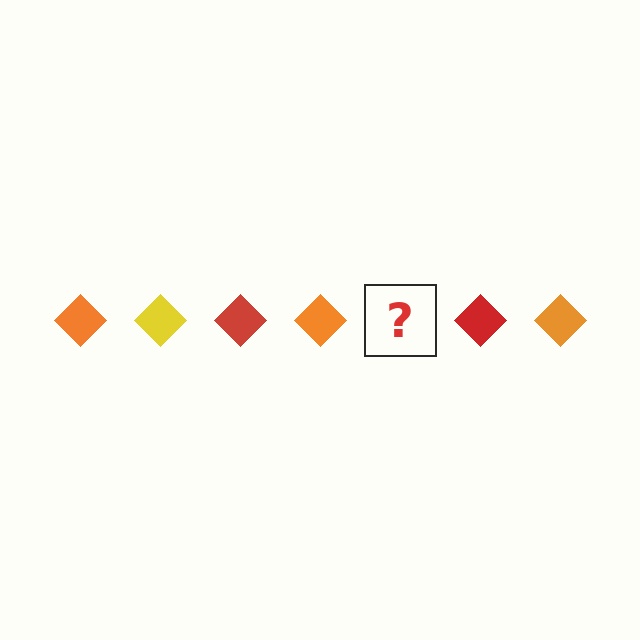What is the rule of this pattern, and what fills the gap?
The rule is that the pattern cycles through orange, yellow, red diamonds. The gap should be filled with a yellow diamond.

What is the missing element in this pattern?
The missing element is a yellow diamond.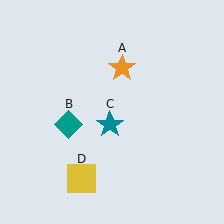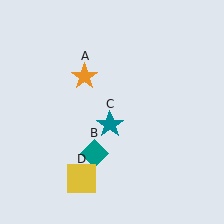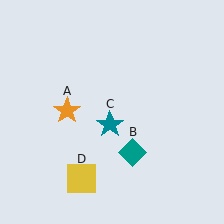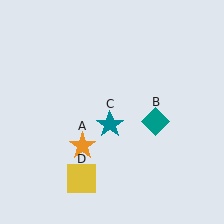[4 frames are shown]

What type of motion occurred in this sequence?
The orange star (object A), teal diamond (object B) rotated counterclockwise around the center of the scene.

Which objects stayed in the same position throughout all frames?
Teal star (object C) and yellow square (object D) remained stationary.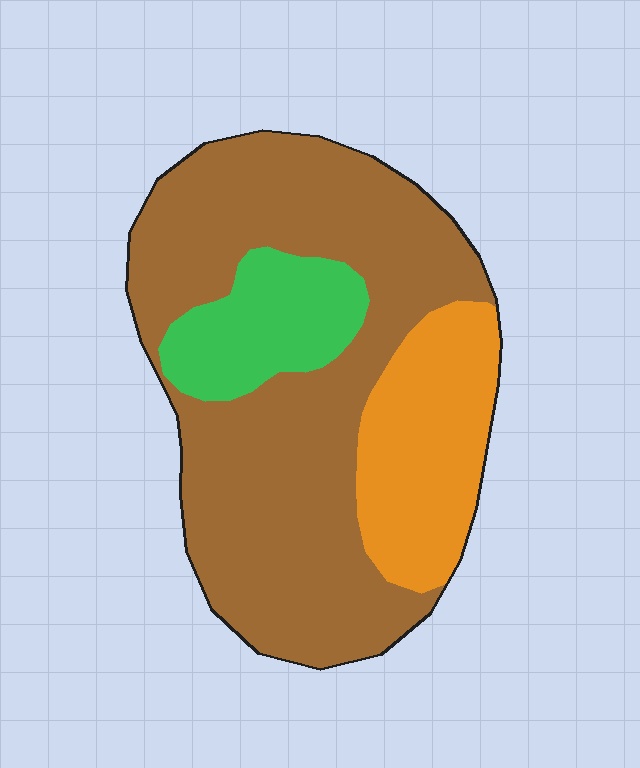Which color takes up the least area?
Green, at roughly 15%.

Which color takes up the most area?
Brown, at roughly 65%.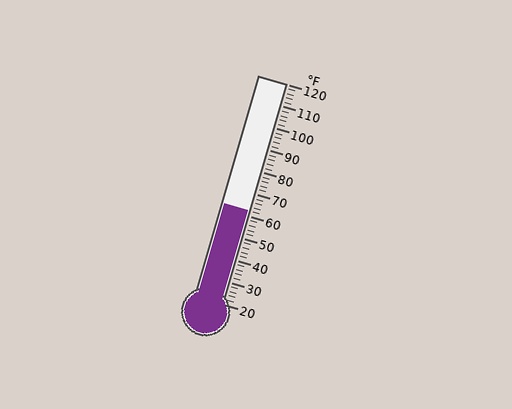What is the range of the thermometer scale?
The thermometer scale ranges from 20°F to 120°F.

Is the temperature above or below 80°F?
The temperature is below 80°F.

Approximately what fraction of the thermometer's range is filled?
The thermometer is filled to approximately 40% of its range.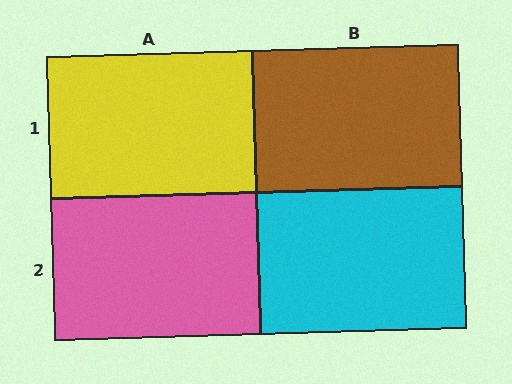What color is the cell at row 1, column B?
Brown.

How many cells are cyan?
1 cell is cyan.